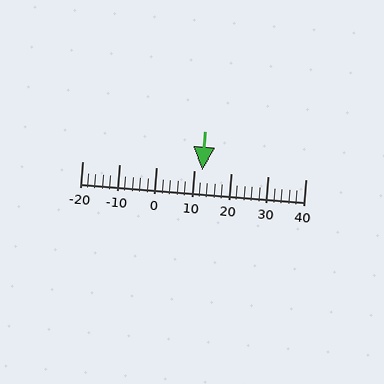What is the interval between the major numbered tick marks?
The major tick marks are spaced 10 units apart.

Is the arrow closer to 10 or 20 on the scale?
The arrow is closer to 10.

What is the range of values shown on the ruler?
The ruler shows values from -20 to 40.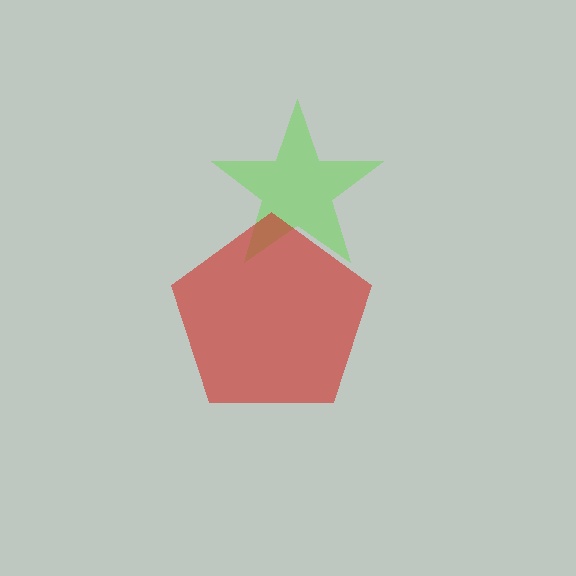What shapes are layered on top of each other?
The layered shapes are: a lime star, a red pentagon.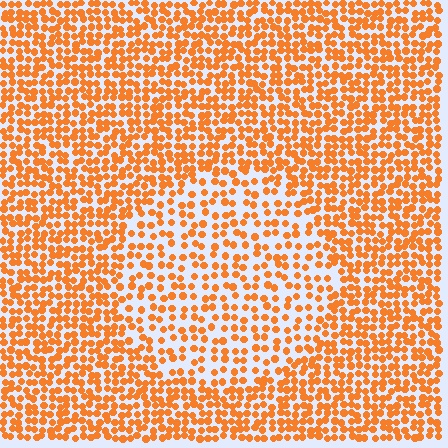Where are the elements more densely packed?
The elements are more densely packed outside the circle boundary.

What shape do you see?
I see a circle.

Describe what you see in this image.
The image contains small orange elements arranged at two different densities. A circle-shaped region is visible where the elements are less densely packed than the surrounding area.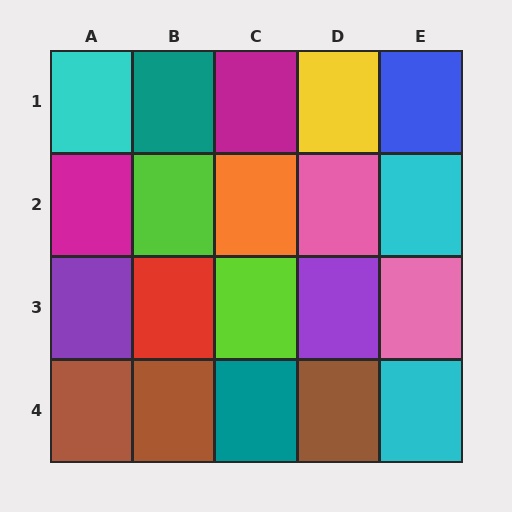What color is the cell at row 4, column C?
Teal.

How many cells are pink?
2 cells are pink.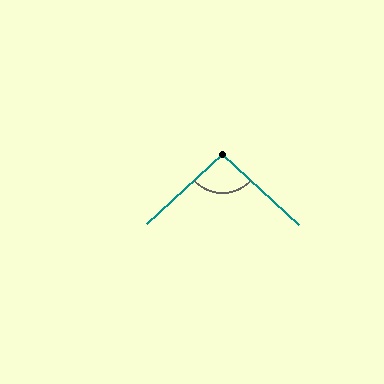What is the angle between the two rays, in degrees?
Approximately 94 degrees.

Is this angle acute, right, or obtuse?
It is approximately a right angle.